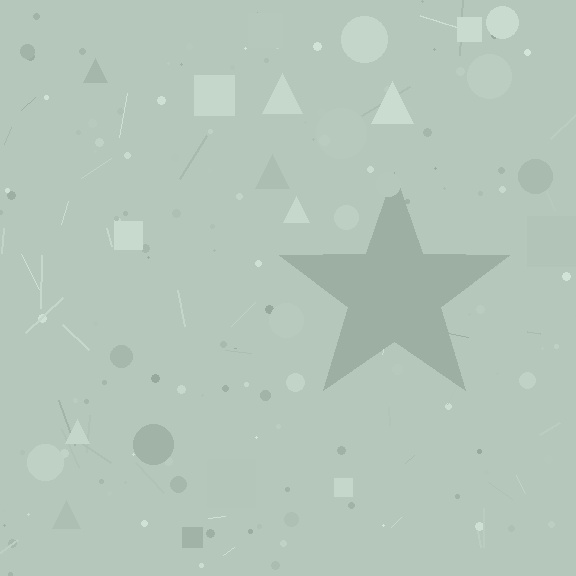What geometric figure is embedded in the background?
A star is embedded in the background.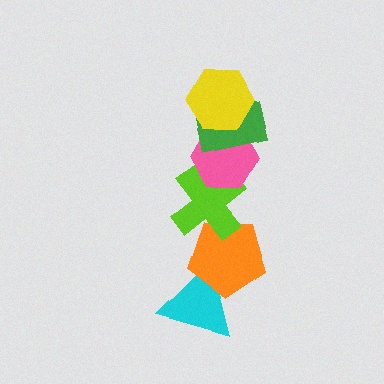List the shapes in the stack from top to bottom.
From top to bottom: the yellow hexagon, the green rectangle, the pink hexagon, the lime cross, the orange pentagon, the cyan triangle.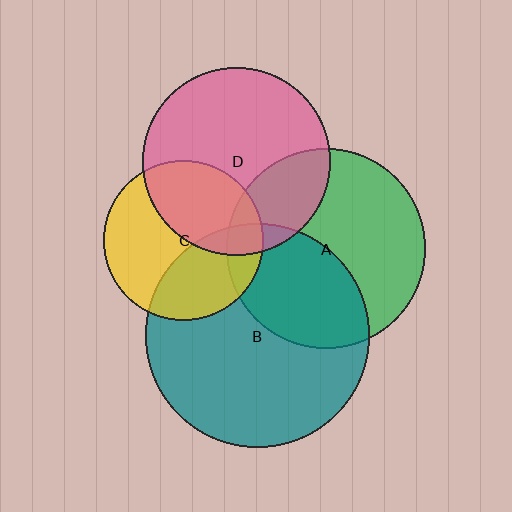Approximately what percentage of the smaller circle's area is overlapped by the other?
Approximately 35%.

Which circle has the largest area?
Circle B (teal).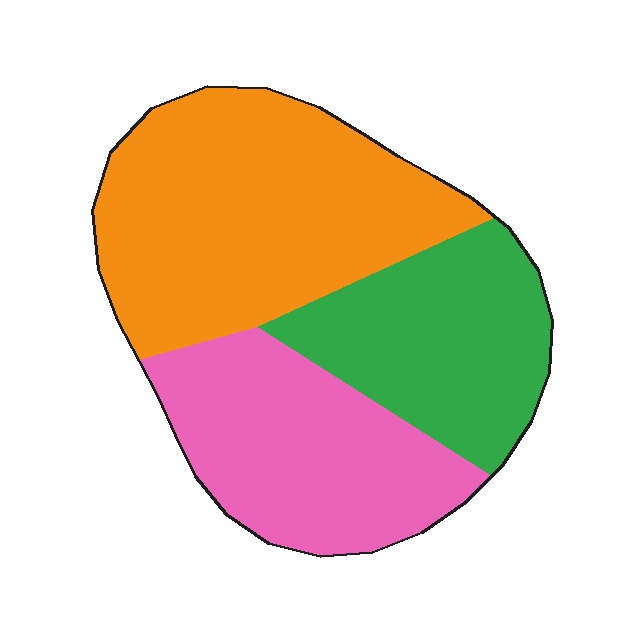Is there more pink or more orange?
Orange.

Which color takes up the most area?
Orange, at roughly 45%.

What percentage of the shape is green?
Green covers roughly 25% of the shape.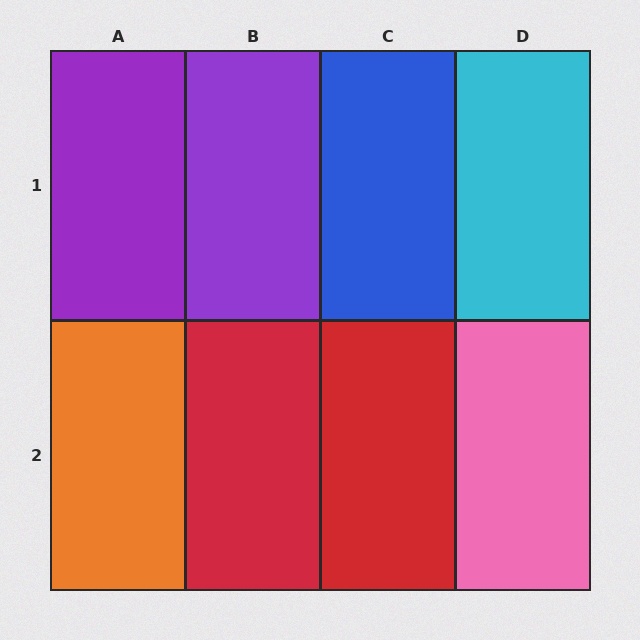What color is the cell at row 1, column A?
Purple.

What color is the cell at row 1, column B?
Purple.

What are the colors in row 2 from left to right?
Orange, red, red, pink.